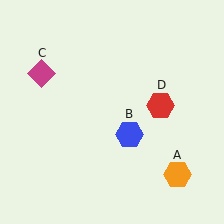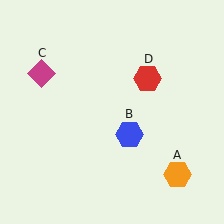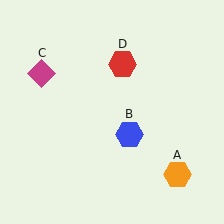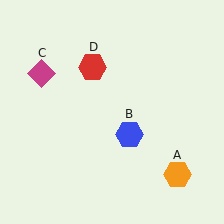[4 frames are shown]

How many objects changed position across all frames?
1 object changed position: red hexagon (object D).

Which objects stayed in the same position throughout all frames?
Orange hexagon (object A) and blue hexagon (object B) and magenta diamond (object C) remained stationary.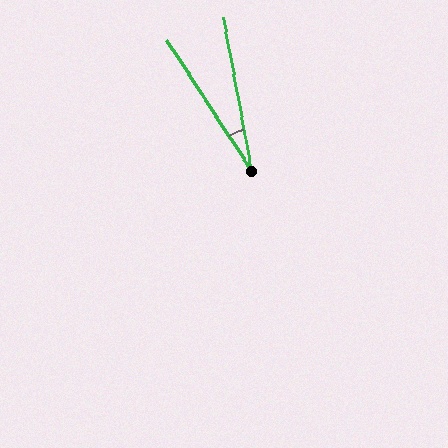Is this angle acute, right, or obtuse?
It is acute.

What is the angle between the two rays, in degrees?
Approximately 22 degrees.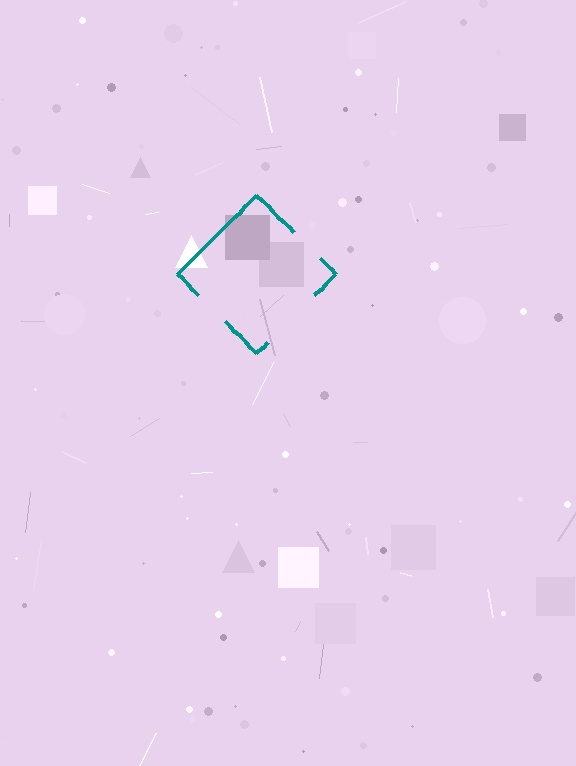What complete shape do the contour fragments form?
The contour fragments form a diamond.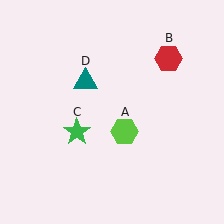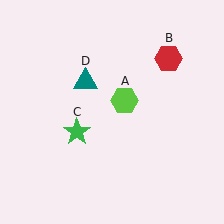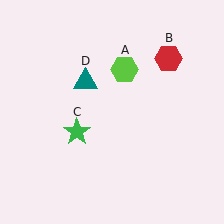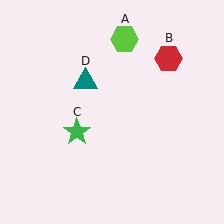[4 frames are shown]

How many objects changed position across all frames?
1 object changed position: lime hexagon (object A).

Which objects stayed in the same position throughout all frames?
Red hexagon (object B) and green star (object C) and teal triangle (object D) remained stationary.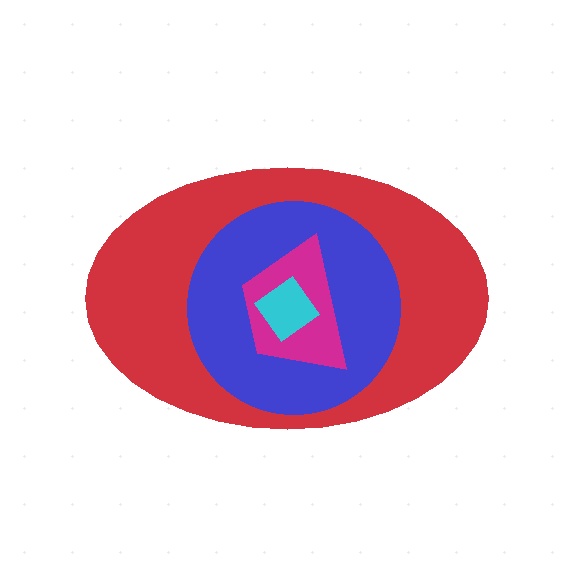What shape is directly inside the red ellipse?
The blue circle.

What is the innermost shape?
The cyan diamond.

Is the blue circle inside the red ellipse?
Yes.